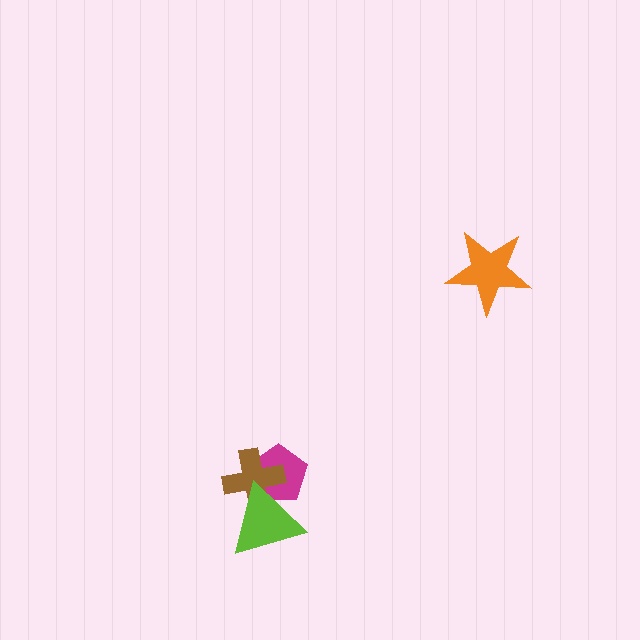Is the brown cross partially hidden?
Yes, it is partially covered by another shape.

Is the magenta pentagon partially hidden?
Yes, it is partially covered by another shape.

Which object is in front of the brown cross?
The lime triangle is in front of the brown cross.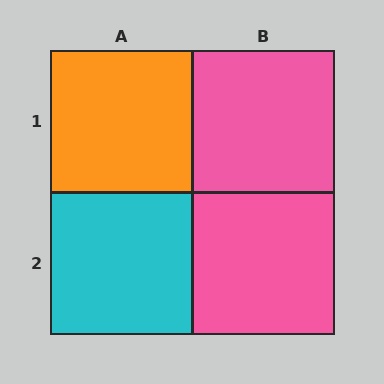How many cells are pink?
2 cells are pink.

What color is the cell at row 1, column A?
Orange.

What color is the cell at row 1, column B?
Pink.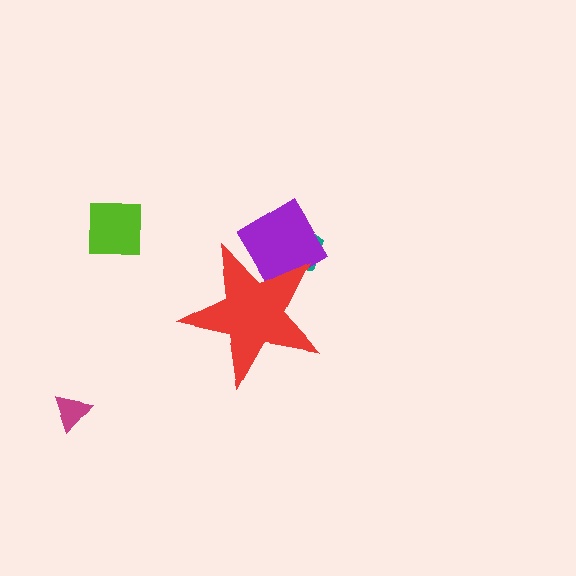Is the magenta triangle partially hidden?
No, the magenta triangle is fully visible.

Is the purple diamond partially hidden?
Yes, the purple diamond is partially hidden behind the red star.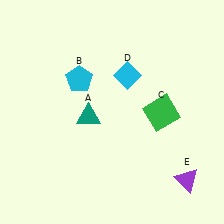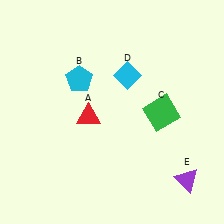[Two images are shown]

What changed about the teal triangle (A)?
In Image 1, A is teal. In Image 2, it changed to red.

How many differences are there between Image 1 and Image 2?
There is 1 difference between the two images.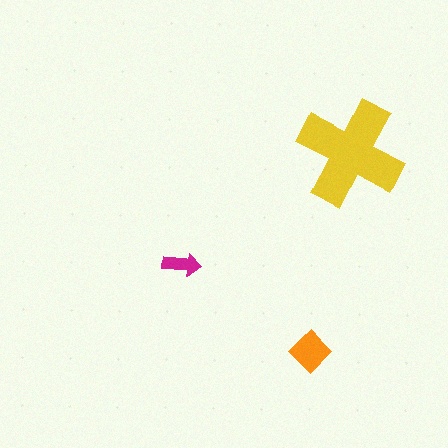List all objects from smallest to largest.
The magenta arrow, the orange diamond, the yellow cross.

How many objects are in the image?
There are 3 objects in the image.